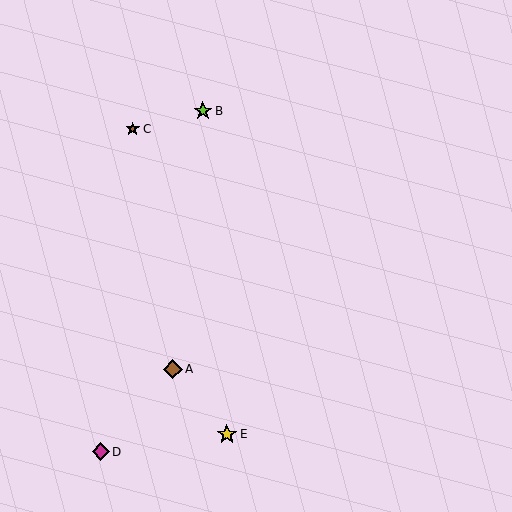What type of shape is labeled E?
Shape E is a yellow star.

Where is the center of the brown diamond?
The center of the brown diamond is at (173, 369).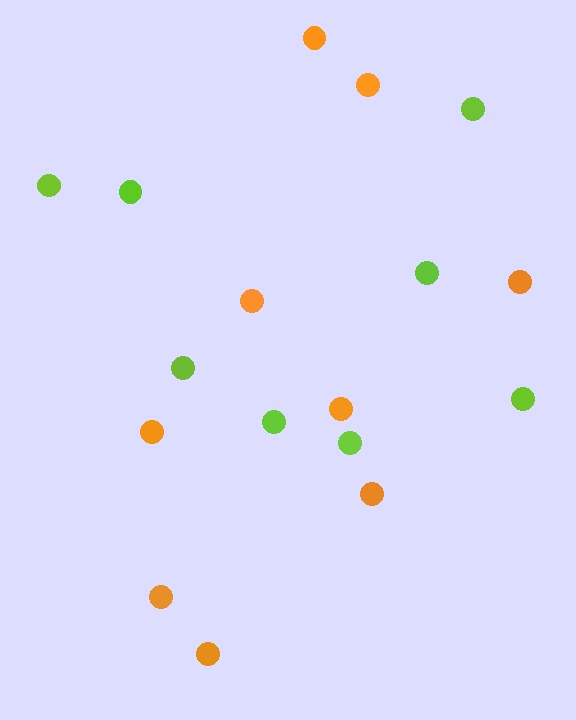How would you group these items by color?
There are 2 groups: one group of lime circles (8) and one group of orange circles (9).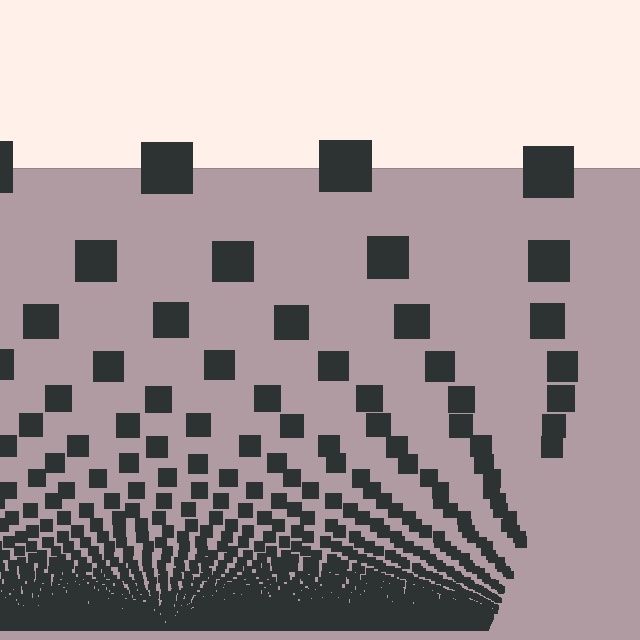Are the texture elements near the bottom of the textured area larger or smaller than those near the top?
Smaller. The gradient is inverted — elements near the bottom are smaller and denser.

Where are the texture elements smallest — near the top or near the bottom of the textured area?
Near the bottom.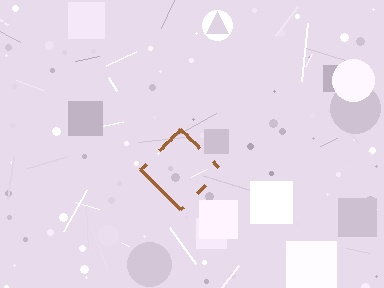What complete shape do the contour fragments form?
The contour fragments form a diamond.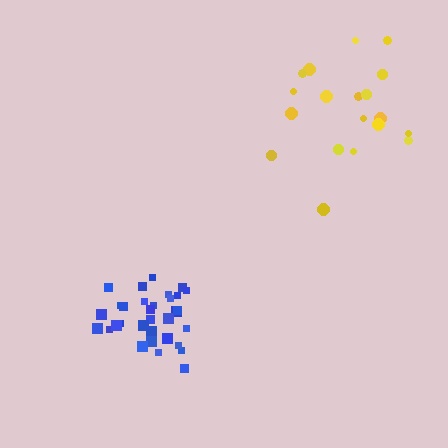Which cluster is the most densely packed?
Blue.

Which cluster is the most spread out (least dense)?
Yellow.